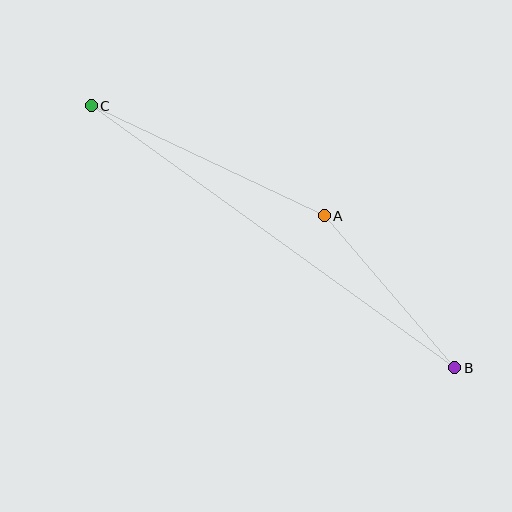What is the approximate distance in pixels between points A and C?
The distance between A and C is approximately 258 pixels.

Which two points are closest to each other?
Points A and B are closest to each other.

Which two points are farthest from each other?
Points B and C are farthest from each other.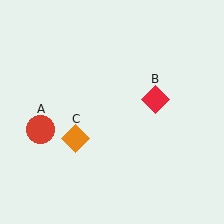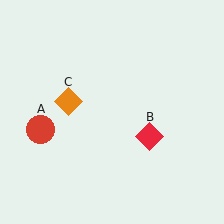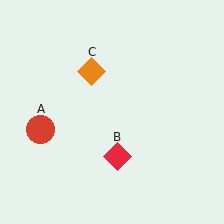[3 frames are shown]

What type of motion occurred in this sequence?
The red diamond (object B), orange diamond (object C) rotated clockwise around the center of the scene.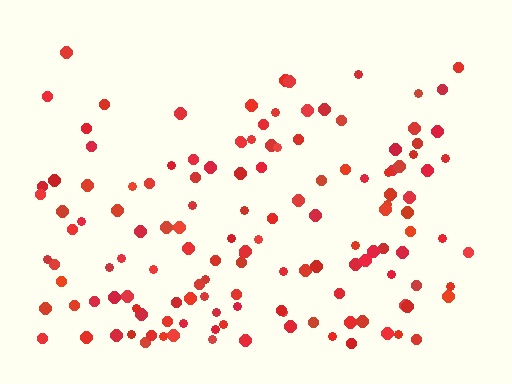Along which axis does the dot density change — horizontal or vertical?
Vertical.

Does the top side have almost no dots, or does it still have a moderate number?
Still a moderate number, just noticeably fewer than the bottom.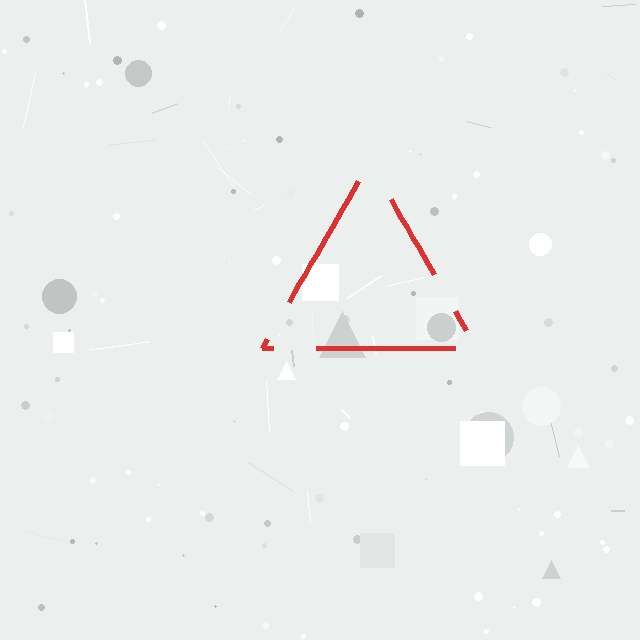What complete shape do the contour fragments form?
The contour fragments form a triangle.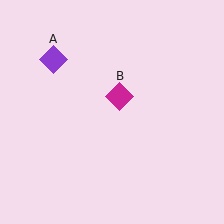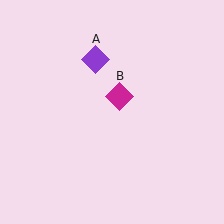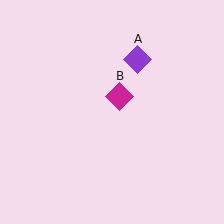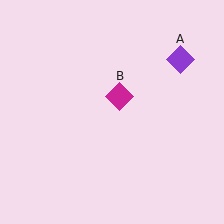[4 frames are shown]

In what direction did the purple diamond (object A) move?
The purple diamond (object A) moved right.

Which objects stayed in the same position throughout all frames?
Magenta diamond (object B) remained stationary.